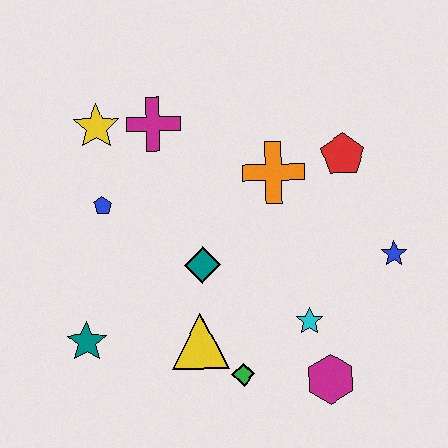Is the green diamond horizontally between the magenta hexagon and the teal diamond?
Yes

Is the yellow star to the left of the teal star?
No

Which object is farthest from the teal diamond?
The blue star is farthest from the teal diamond.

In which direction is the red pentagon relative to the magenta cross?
The red pentagon is to the right of the magenta cross.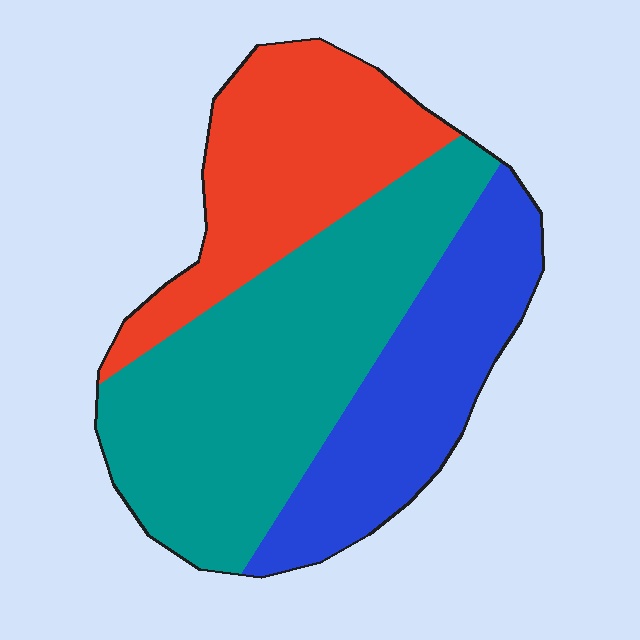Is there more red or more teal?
Teal.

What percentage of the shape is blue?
Blue takes up about one quarter (1/4) of the shape.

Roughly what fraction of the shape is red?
Red covers roughly 30% of the shape.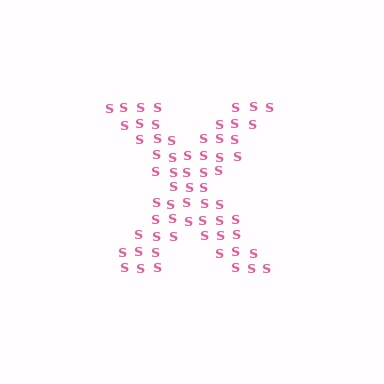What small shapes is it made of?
It is made of small letter S's.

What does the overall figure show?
The overall figure shows the letter X.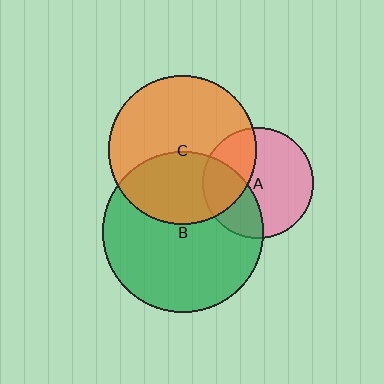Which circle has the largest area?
Circle B (green).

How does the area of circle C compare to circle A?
Approximately 1.8 times.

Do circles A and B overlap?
Yes.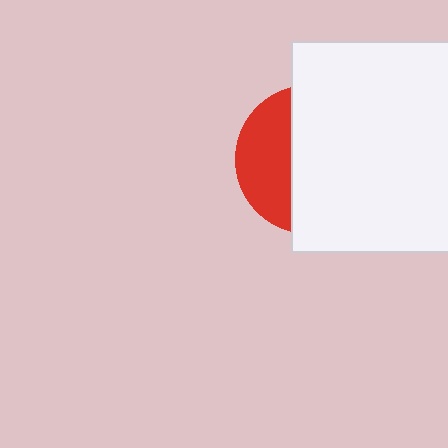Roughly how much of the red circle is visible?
A small part of it is visible (roughly 35%).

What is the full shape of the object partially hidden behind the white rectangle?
The partially hidden object is a red circle.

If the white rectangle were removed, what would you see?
You would see the complete red circle.